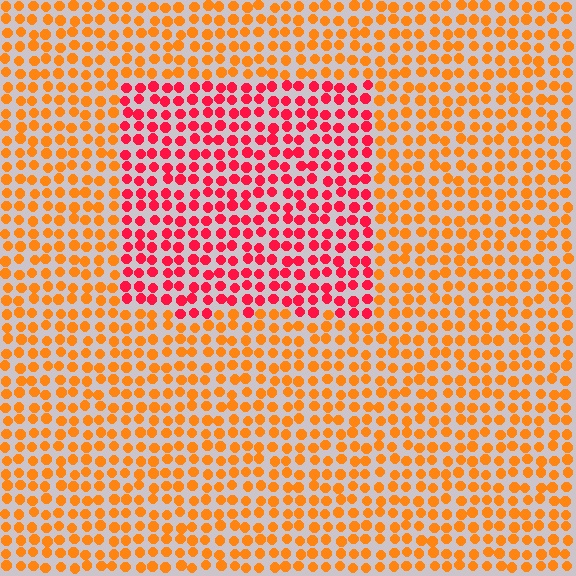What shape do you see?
I see a rectangle.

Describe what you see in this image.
The image is filled with small orange elements in a uniform arrangement. A rectangle-shaped region is visible where the elements are tinted to a slightly different hue, forming a subtle color boundary.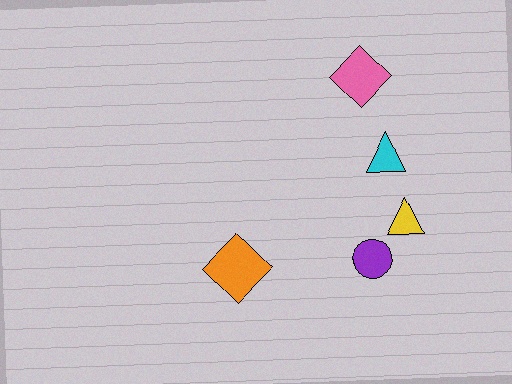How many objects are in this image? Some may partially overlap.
There are 5 objects.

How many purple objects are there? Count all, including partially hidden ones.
There is 1 purple object.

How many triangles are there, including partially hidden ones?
There are 2 triangles.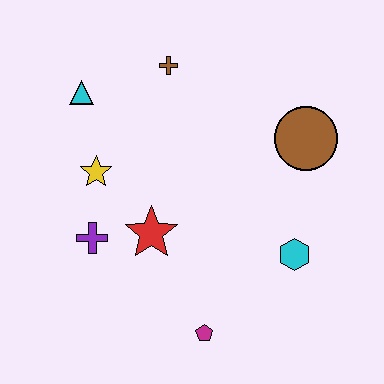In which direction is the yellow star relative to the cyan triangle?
The yellow star is below the cyan triangle.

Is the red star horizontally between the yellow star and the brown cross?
Yes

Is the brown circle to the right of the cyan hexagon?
Yes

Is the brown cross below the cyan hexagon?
No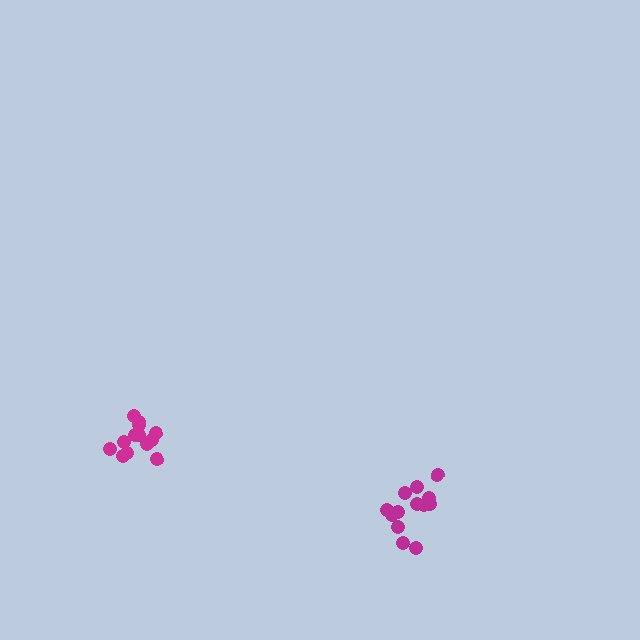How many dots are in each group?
Group 1: 13 dots, Group 2: 13 dots (26 total).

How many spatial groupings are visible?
There are 2 spatial groupings.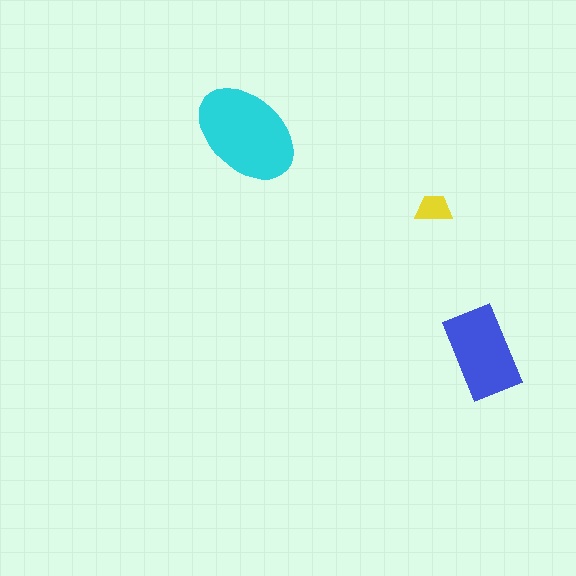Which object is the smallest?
The yellow trapezoid.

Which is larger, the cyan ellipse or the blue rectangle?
The cyan ellipse.